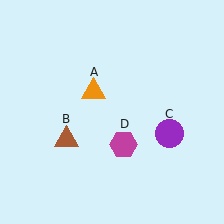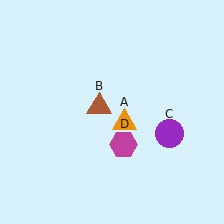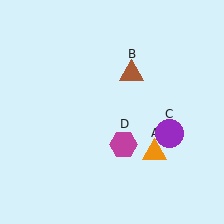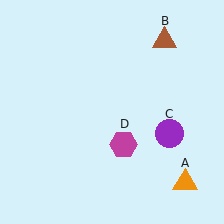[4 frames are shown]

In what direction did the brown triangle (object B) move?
The brown triangle (object B) moved up and to the right.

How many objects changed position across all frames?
2 objects changed position: orange triangle (object A), brown triangle (object B).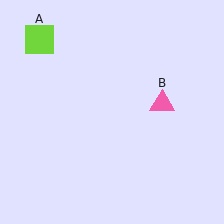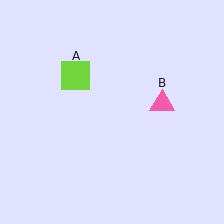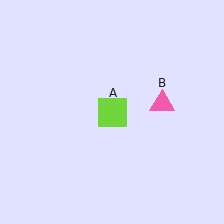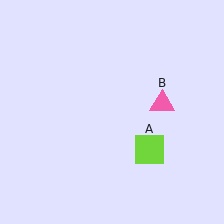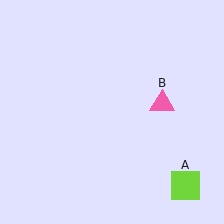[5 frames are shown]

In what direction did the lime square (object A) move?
The lime square (object A) moved down and to the right.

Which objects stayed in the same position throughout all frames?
Pink triangle (object B) remained stationary.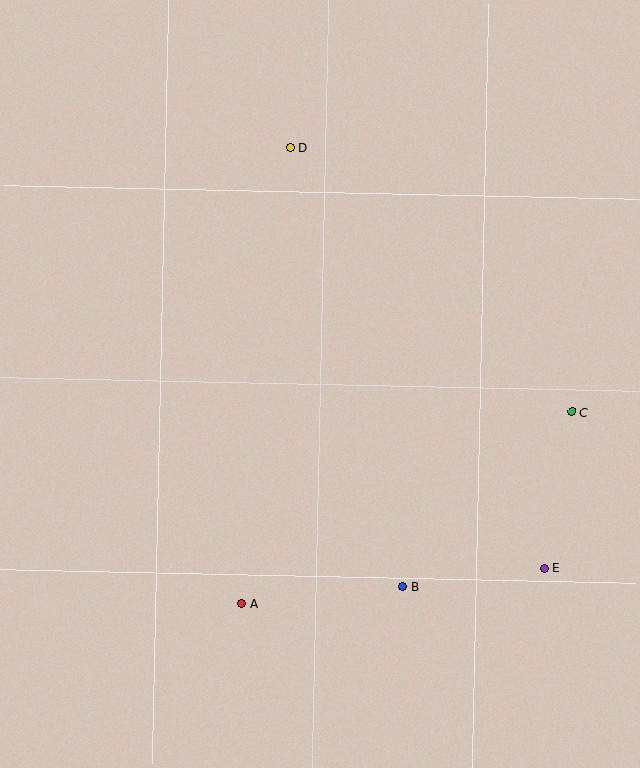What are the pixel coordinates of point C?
Point C is at (572, 412).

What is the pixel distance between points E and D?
The distance between E and D is 491 pixels.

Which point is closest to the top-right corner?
Point D is closest to the top-right corner.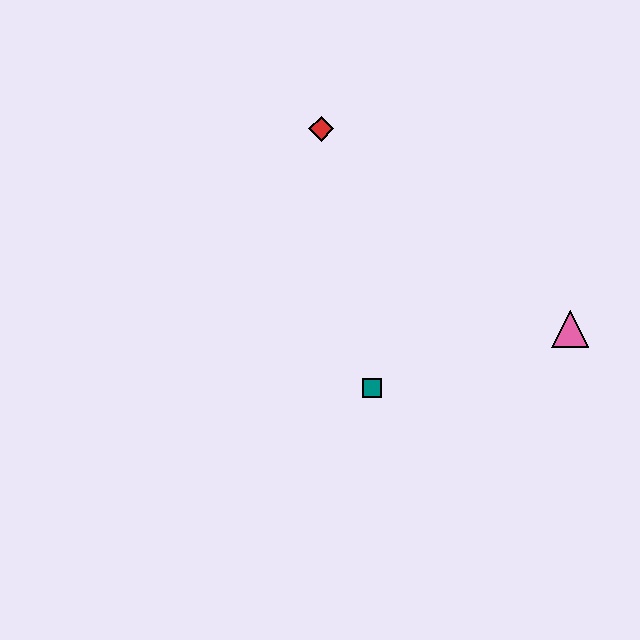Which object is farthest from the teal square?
The red diamond is farthest from the teal square.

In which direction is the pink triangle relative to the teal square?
The pink triangle is to the right of the teal square.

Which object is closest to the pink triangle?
The teal square is closest to the pink triangle.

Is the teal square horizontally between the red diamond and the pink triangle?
Yes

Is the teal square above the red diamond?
No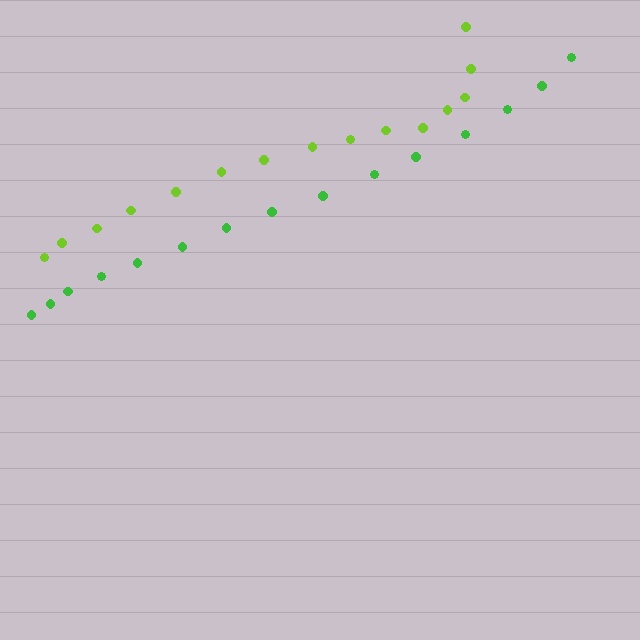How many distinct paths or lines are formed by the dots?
There are 2 distinct paths.